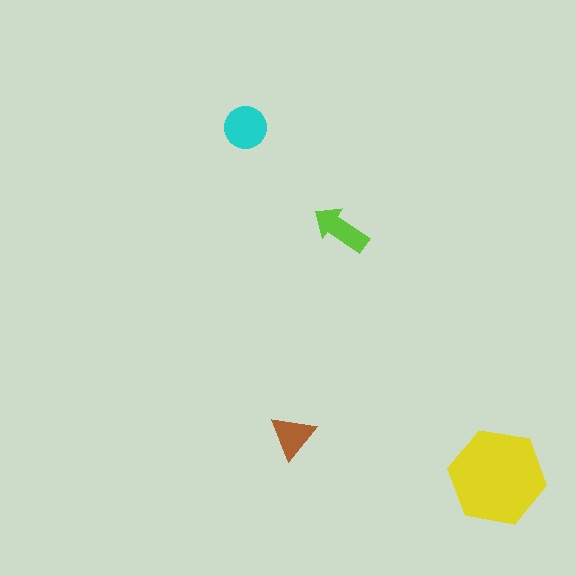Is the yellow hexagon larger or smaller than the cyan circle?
Larger.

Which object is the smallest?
The brown triangle.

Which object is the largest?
The yellow hexagon.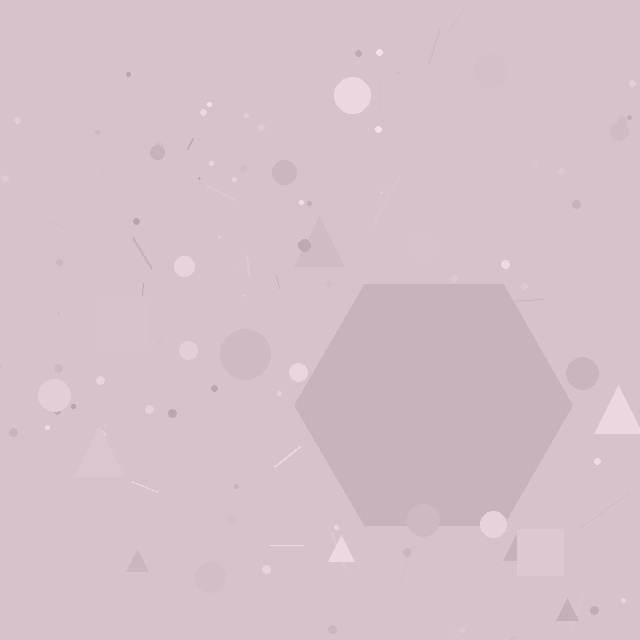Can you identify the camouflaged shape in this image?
The camouflaged shape is a hexagon.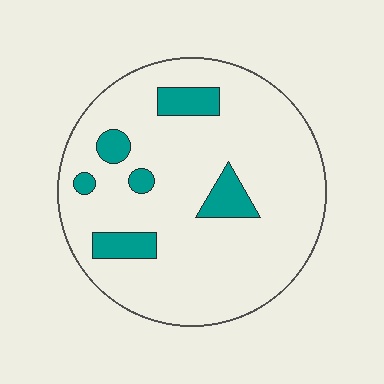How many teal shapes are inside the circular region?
6.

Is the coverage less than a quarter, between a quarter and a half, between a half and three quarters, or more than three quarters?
Less than a quarter.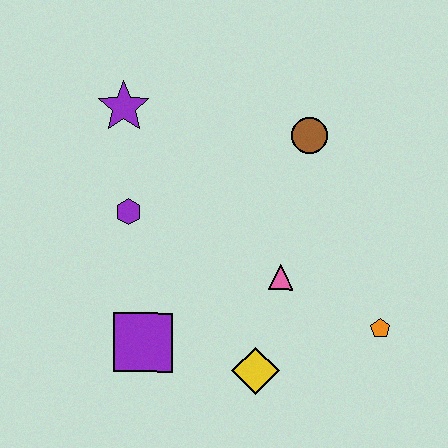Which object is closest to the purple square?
The yellow diamond is closest to the purple square.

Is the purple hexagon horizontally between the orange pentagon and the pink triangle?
No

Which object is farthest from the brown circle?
The purple square is farthest from the brown circle.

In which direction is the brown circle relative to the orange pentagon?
The brown circle is above the orange pentagon.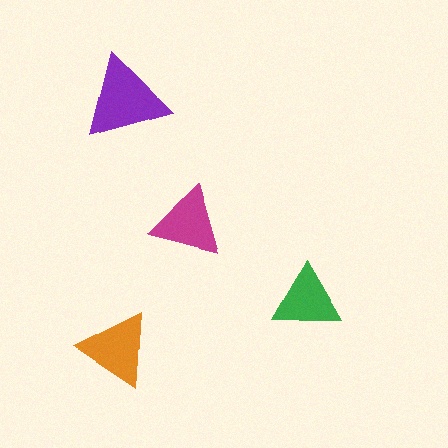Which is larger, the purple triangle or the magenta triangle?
The purple one.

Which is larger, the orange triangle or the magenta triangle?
The orange one.